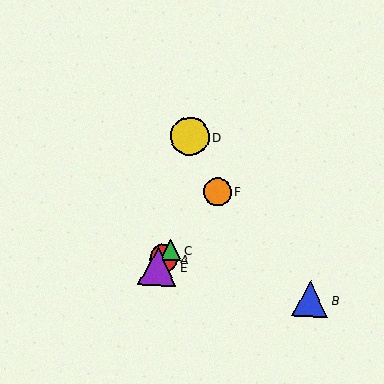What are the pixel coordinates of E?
Object E is at (158, 266).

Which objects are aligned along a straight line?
Objects A, C, E, F are aligned along a straight line.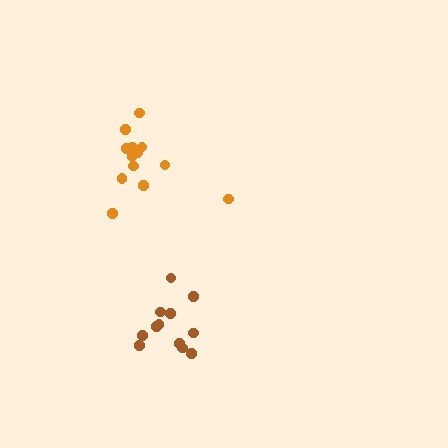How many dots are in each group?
Group 1: 13 dots, Group 2: 12 dots (25 total).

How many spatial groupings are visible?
There are 2 spatial groupings.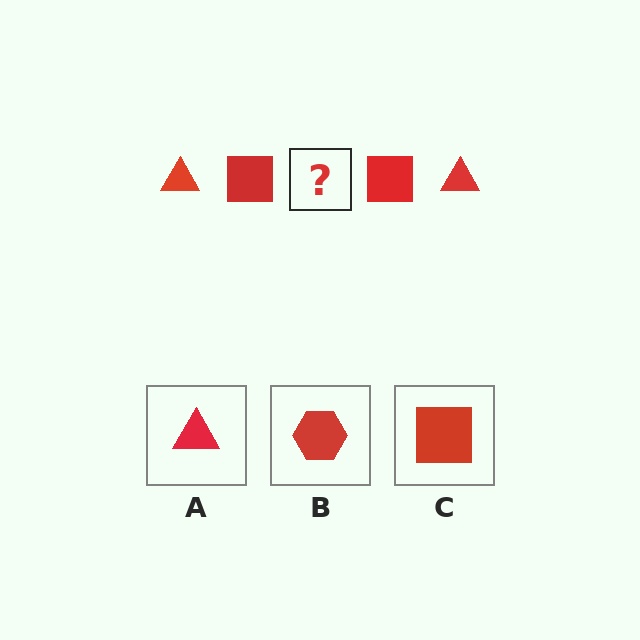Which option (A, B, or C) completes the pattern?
A.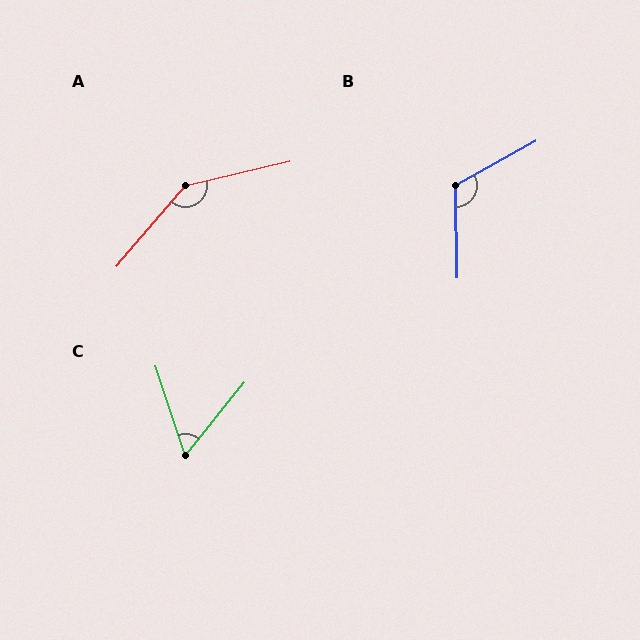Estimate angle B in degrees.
Approximately 118 degrees.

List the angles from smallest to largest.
C (57°), B (118°), A (143°).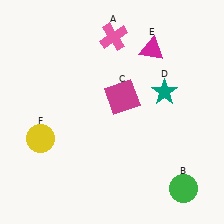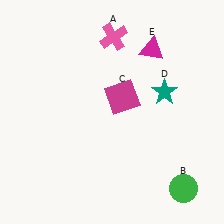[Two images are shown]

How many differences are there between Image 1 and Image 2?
There is 1 difference between the two images.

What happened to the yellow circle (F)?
The yellow circle (F) was removed in Image 2. It was in the bottom-left area of Image 1.